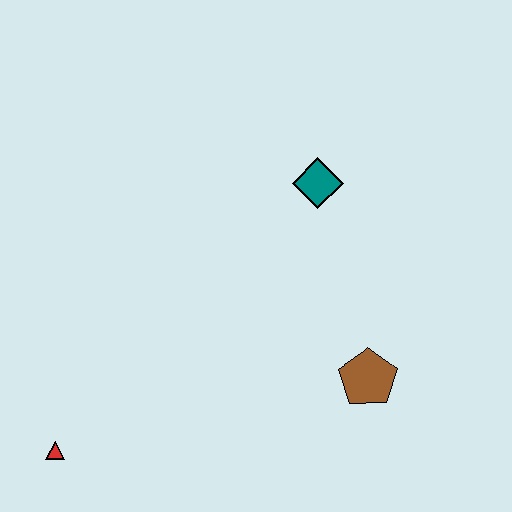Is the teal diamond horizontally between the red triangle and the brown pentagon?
Yes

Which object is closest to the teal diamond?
The brown pentagon is closest to the teal diamond.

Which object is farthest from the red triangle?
The teal diamond is farthest from the red triangle.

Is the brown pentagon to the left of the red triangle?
No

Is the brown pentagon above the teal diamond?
No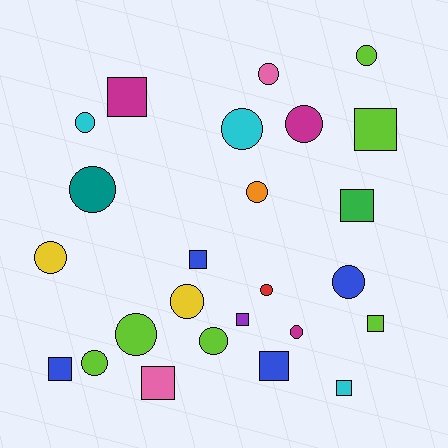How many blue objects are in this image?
There are 4 blue objects.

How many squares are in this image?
There are 10 squares.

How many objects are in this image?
There are 25 objects.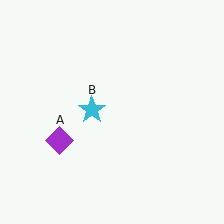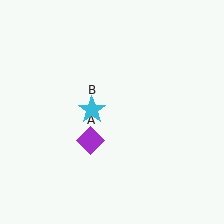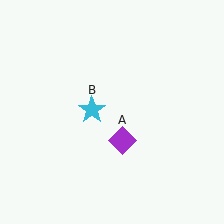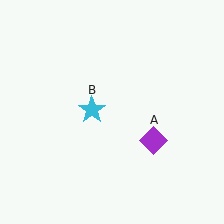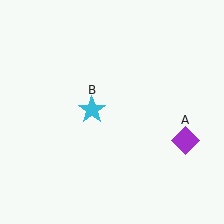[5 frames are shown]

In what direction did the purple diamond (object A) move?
The purple diamond (object A) moved right.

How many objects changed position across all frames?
1 object changed position: purple diamond (object A).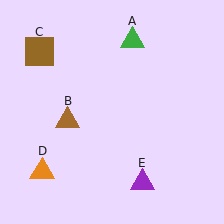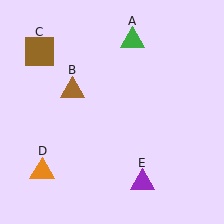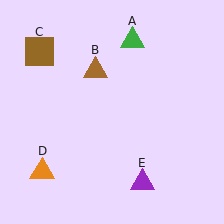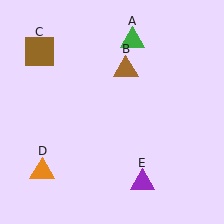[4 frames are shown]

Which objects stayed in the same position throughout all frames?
Green triangle (object A) and brown square (object C) and orange triangle (object D) and purple triangle (object E) remained stationary.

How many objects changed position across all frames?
1 object changed position: brown triangle (object B).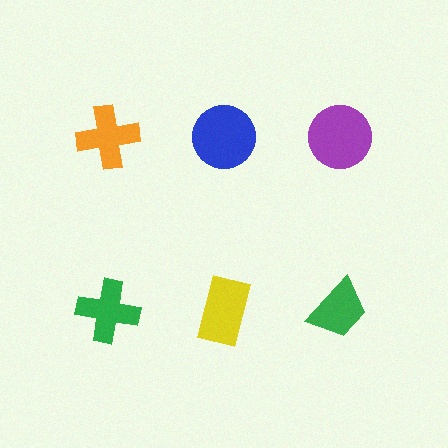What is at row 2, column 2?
A yellow rectangle.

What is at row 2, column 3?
A green trapezoid.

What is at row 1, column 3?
A purple circle.